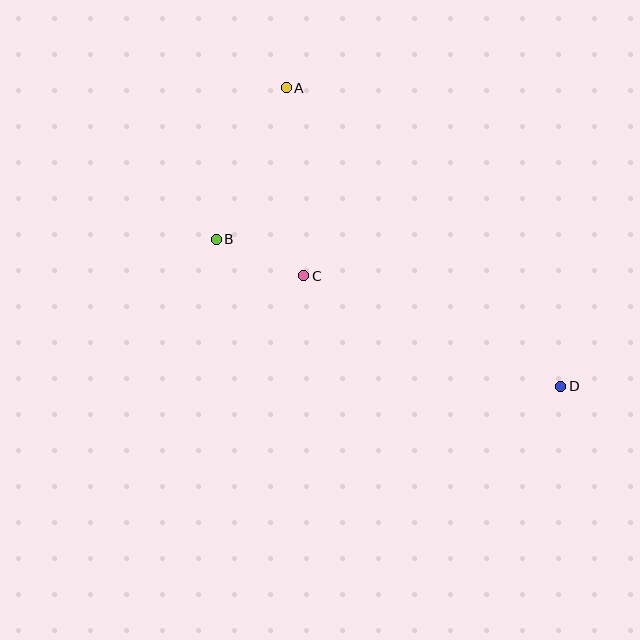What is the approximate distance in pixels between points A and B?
The distance between A and B is approximately 167 pixels.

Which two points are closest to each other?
Points B and C are closest to each other.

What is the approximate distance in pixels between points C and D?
The distance between C and D is approximately 280 pixels.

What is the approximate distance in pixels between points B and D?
The distance between B and D is approximately 375 pixels.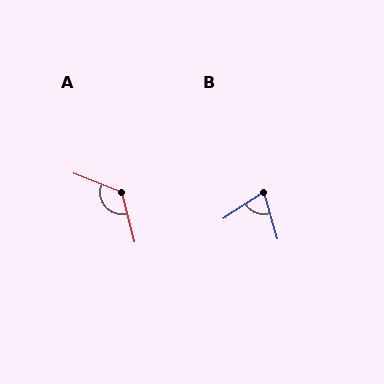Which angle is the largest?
A, at approximately 126 degrees.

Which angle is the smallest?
B, at approximately 73 degrees.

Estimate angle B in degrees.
Approximately 73 degrees.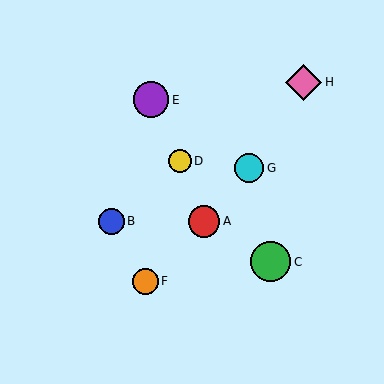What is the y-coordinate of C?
Object C is at y≈262.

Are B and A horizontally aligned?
Yes, both are at y≈221.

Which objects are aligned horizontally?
Objects A, B are aligned horizontally.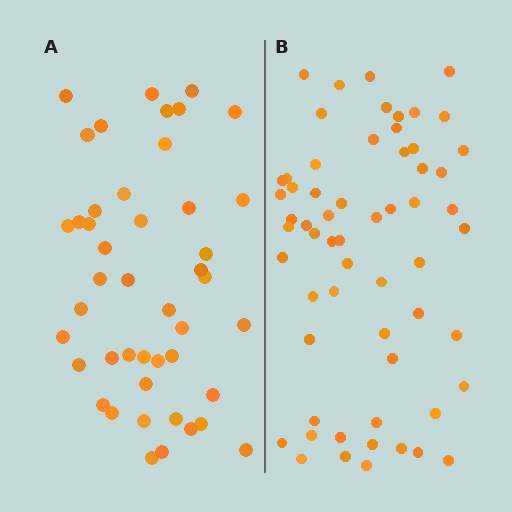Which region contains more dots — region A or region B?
Region B (the right region) has more dots.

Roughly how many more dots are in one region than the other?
Region B has approximately 15 more dots than region A.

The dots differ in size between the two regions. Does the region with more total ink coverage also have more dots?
No. Region A has more total ink coverage because its dots are larger, but region B actually contains more individual dots. Total area can be misleading — the number of items is what matters here.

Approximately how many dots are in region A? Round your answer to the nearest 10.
About 40 dots. (The exact count is 45, which rounds to 40.)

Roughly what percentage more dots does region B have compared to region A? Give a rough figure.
About 35% more.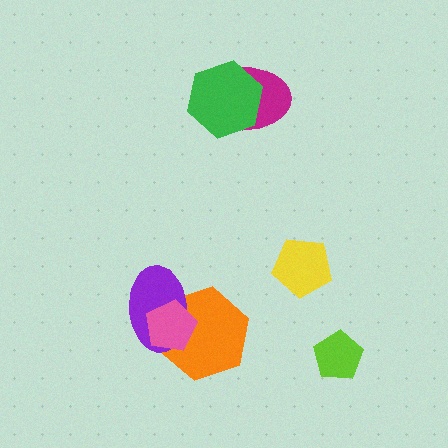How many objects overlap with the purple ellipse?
2 objects overlap with the purple ellipse.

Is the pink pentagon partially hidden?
No, no other shape covers it.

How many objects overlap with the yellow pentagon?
0 objects overlap with the yellow pentagon.